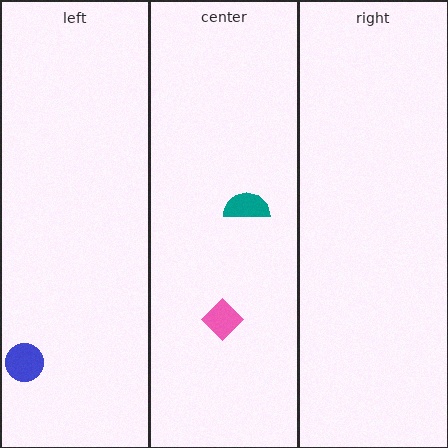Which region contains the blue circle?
The left region.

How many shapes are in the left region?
1.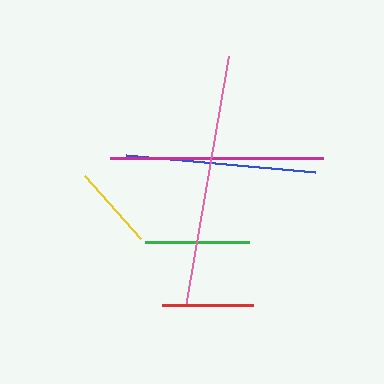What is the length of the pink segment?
The pink segment is approximately 253 pixels long.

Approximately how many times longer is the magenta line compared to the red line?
The magenta line is approximately 2.4 times the length of the red line.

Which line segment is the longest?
The pink line is the longest at approximately 253 pixels.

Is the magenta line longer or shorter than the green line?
The magenta line is longer than the green line.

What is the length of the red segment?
The red segment is approximately 91 pixels long.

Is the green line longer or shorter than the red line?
The green line is longer than the red line.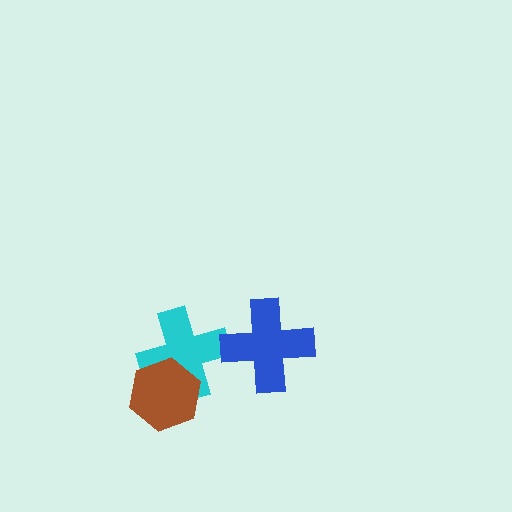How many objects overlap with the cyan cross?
1 object overlaps with the cyan cross.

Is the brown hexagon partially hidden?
No, no other shape covers it.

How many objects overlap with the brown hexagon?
1 object overlaps with the brown hexagon.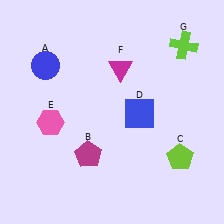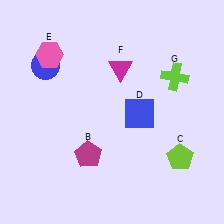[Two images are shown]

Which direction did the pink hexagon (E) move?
The pink hexagon (E) moved up.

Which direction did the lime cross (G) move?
The lime cross (G) moved down.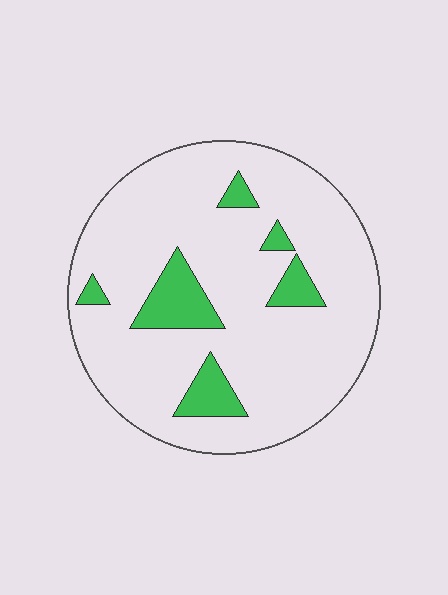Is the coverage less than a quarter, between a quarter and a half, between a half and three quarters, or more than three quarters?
Less than a quarter.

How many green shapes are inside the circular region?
6.